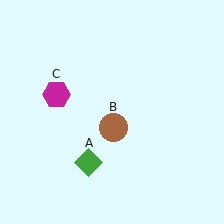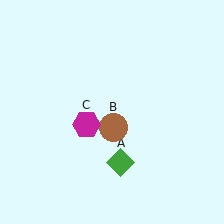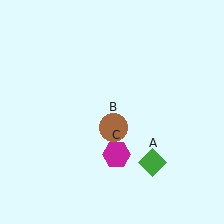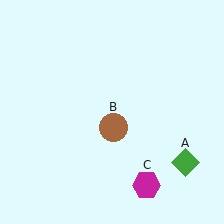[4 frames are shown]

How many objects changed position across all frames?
2 objects changed position: green diamond (object A), magenta hexagon (object C).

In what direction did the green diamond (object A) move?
The green diamond (object A) moved right.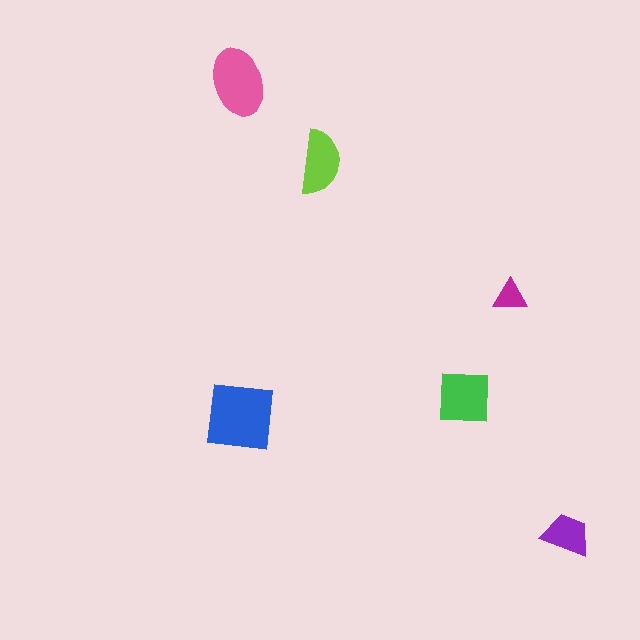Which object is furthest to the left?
The pink ellipse is leftmost.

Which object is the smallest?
The magenta triangle.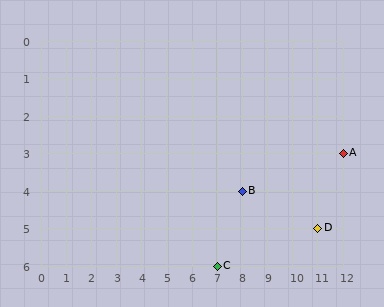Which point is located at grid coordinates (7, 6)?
Point C is at (7, 6).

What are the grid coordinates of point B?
Point B is at grid coordinates (8, 4).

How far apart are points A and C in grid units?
Points A and C are 5 columns and 3 rows apart (about 5.8 grid units diagonally).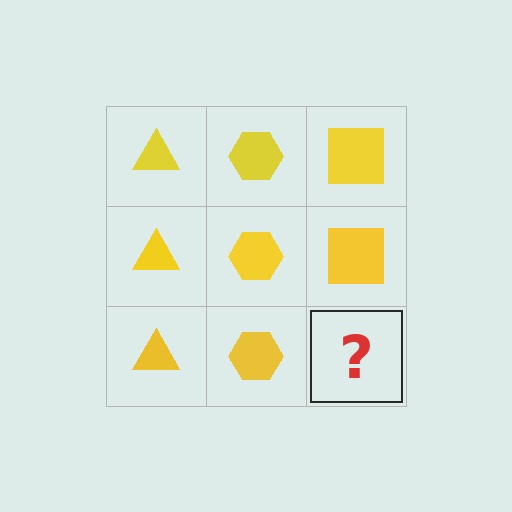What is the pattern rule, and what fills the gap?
The rule is that each column has a consistent shape. The gap should be filled with a yellow square.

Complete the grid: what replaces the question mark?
The question mark should be replaced with a yellow square.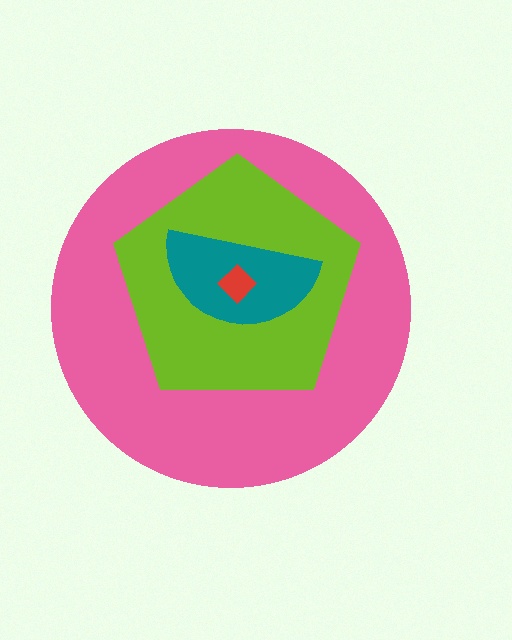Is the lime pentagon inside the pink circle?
Yes.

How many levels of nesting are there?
4.